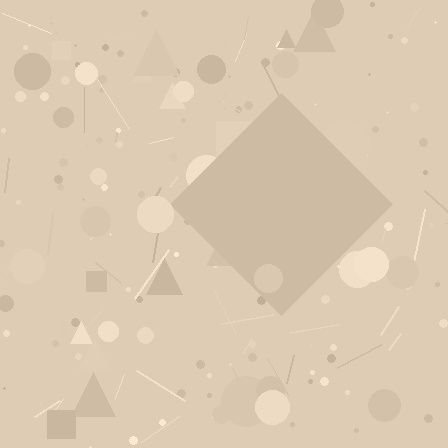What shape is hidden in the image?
A diamond is hidden in the image.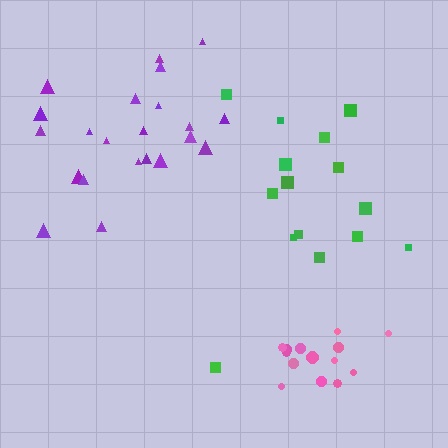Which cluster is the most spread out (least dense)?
Green.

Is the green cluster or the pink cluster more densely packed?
Pink.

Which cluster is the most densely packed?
Pink.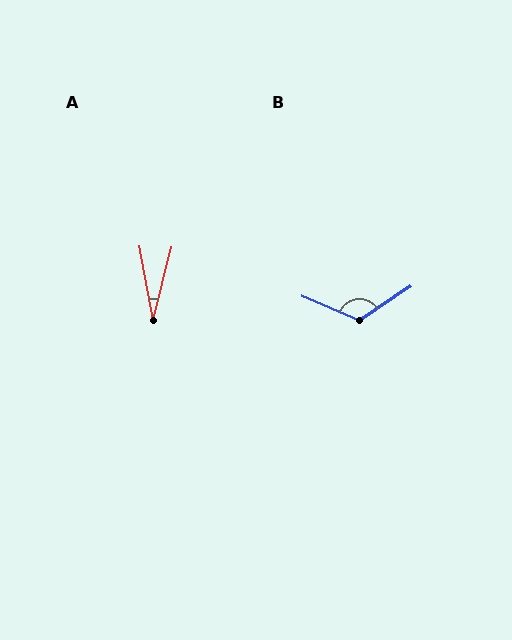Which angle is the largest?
B, at approximately 123 degrees.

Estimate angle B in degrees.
Approximately 123 degrees.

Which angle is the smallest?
A, at approximately 24 degrees.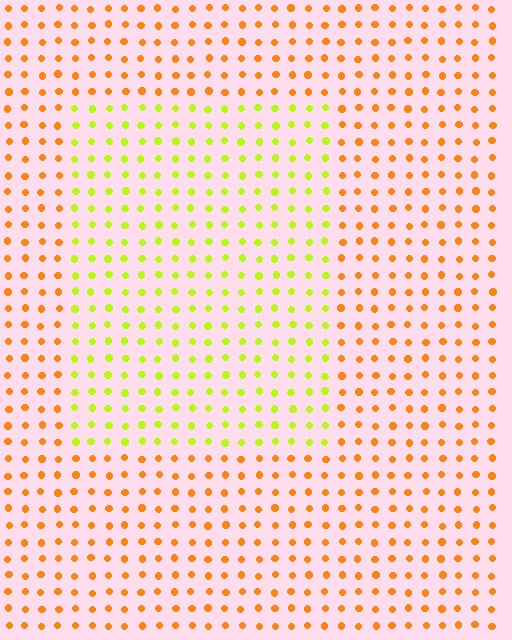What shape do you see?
I see a rectangle.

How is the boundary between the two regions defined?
The boundary is defined purely by a slight shift in hue (about 49 degrees). Spacing, size, and orientation are identical on both sides.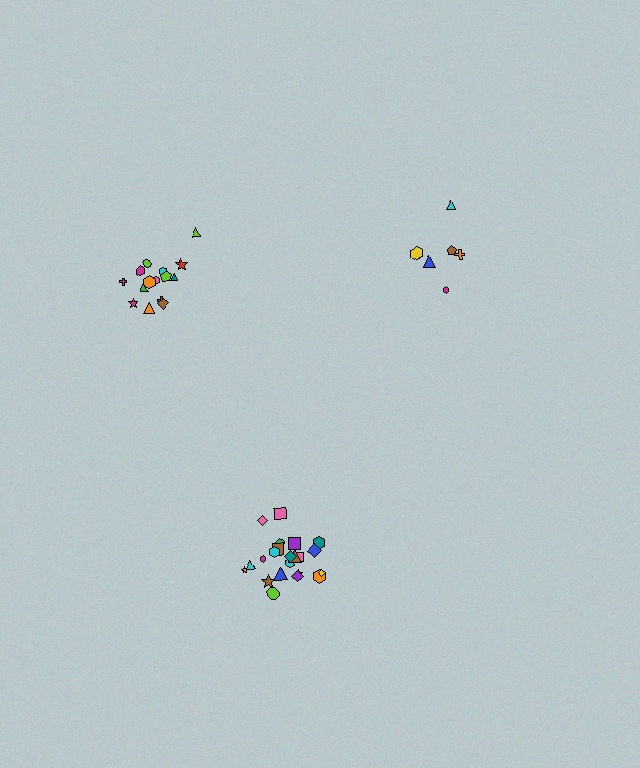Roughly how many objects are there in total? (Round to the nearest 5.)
Roughly 45 objects in total.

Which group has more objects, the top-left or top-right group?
The top-left group.